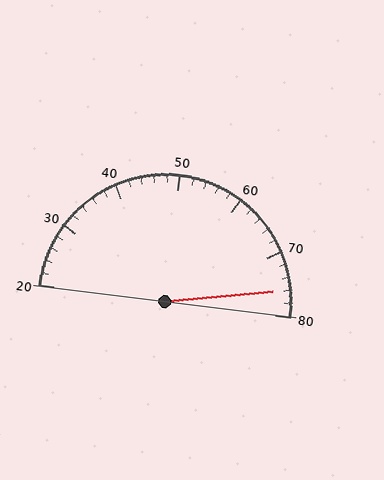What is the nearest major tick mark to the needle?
The nearest major tick mark is 80.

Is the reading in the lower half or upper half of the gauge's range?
The reading is in the upper half of the range (20 to 80).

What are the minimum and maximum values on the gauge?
The gauge ranges from 20 to 80.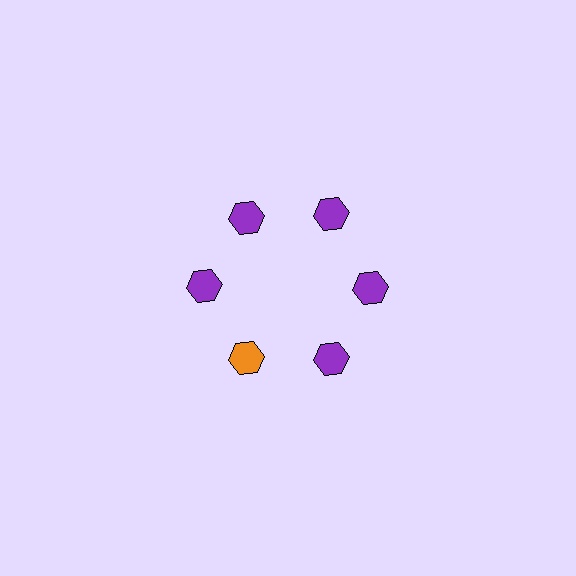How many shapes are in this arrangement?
There are 6 shapes arranged in a ring pattern.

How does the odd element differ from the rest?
It has a different color: orange instead of purple.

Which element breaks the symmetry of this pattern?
The orange hexagon at roughly the 7 o'clock position breaks the symmetry. All other shapes are purple hexagons.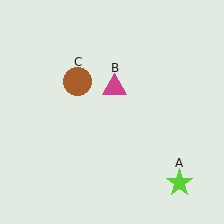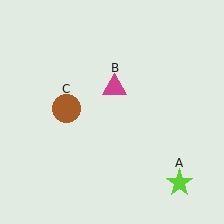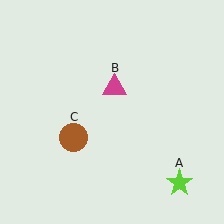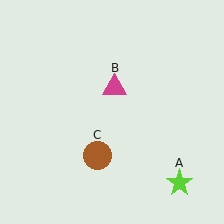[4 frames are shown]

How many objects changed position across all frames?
1 object changed position: brown circle (object C).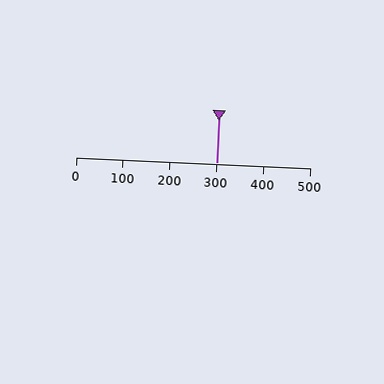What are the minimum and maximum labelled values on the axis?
The axis runs from 0 to 500.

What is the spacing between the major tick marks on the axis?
The major ticks are spaced 100 apart.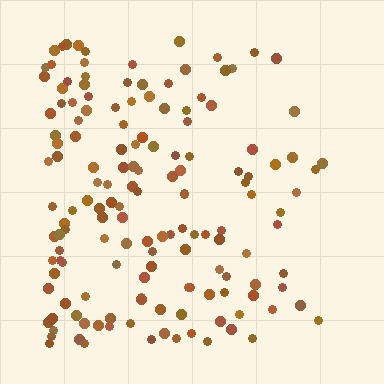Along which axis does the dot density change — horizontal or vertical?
Horizontal.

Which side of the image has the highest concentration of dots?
The left.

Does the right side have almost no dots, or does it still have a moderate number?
Still a moderate number, just noticeably fewer than the left.